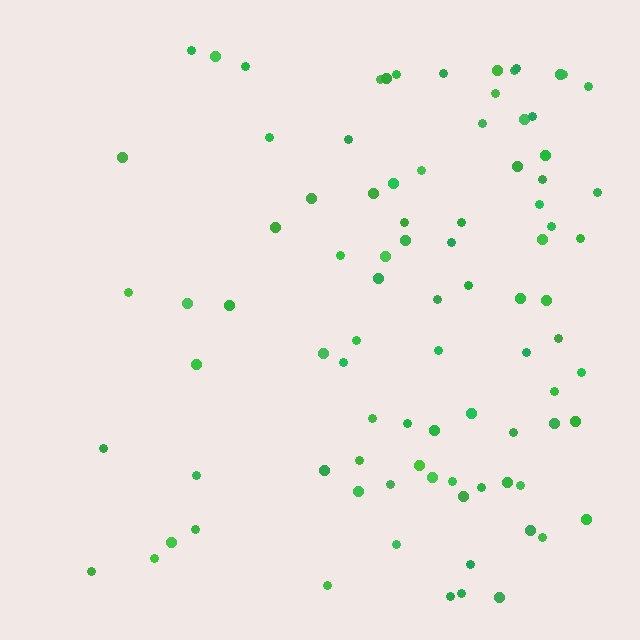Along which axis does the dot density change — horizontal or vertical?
Horizontal.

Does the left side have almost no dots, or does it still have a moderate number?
Still a moderate number, just noticeably fewer than the right.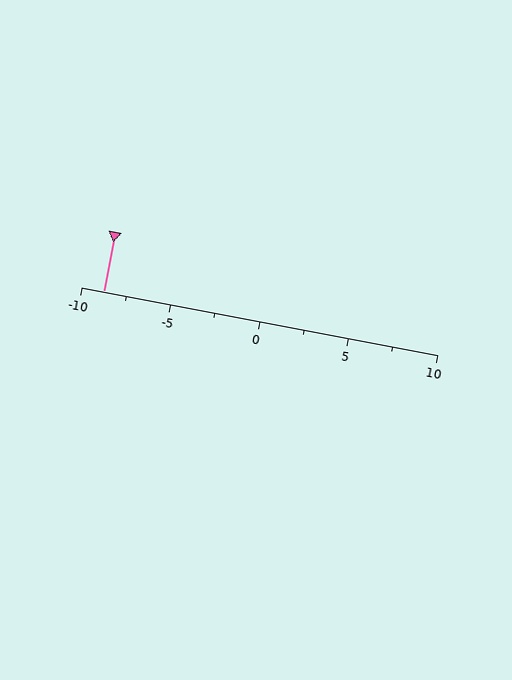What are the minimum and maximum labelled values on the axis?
The axis runs from -10 to 10.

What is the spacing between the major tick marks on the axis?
The major ticks are spaced 5 apart.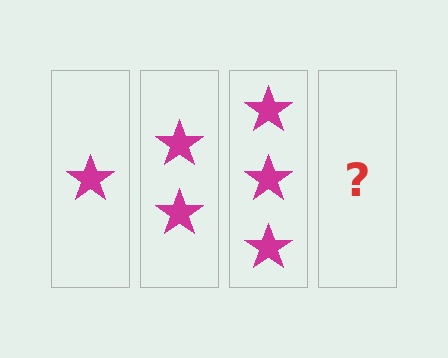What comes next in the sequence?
The next element should be 4 stars.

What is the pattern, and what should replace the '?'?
The pattern is that each step adds one more star. The '?' should be 4 stars.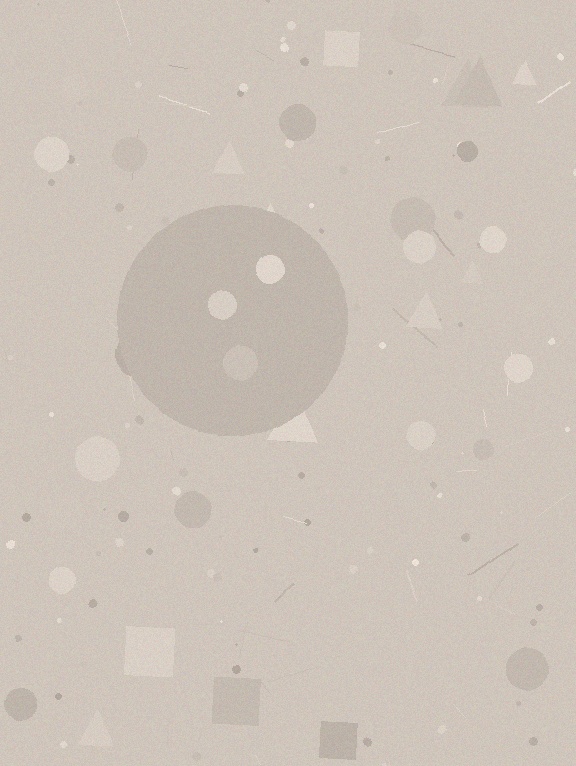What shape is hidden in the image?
A circle is hidden in the image.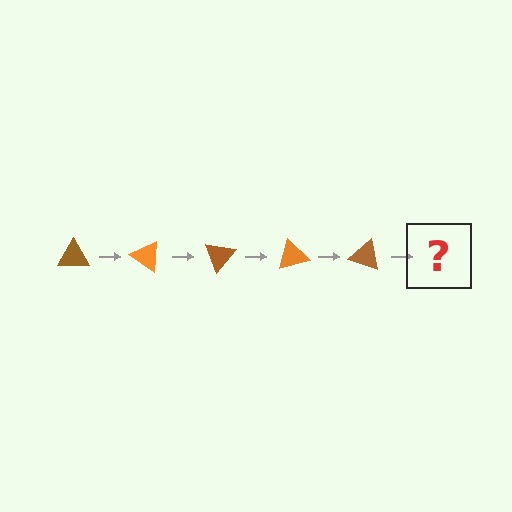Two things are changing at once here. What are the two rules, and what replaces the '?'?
The two rules are that it rotates 35 degrees each step and the color cycles through brown and orange. The '?' should be an orange triangle, rotated 175 degrees from the start.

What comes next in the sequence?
The next element should be an orange triangle, rotated 175 degrees from the start.